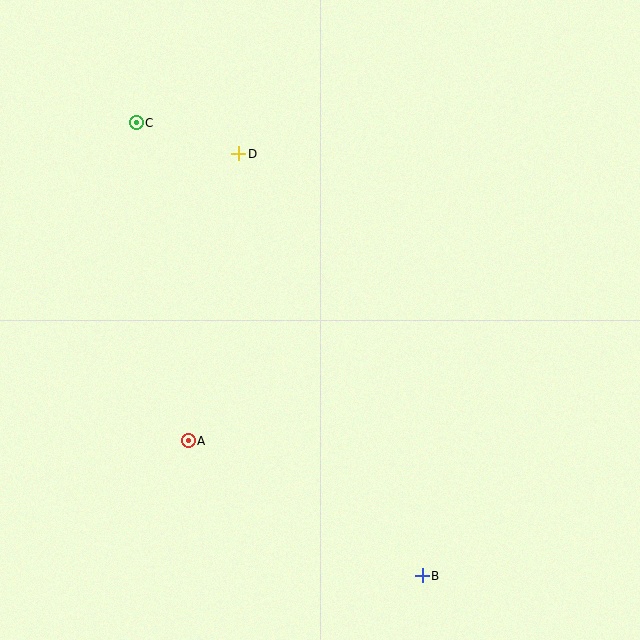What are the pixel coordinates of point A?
Point A is at (188, 441).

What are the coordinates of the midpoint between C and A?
The midpoint between C and A is at (162, 282).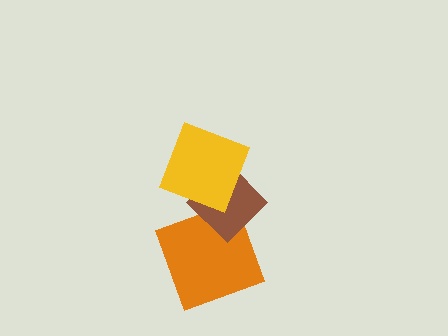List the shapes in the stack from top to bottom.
From top to bottom: the yellow square, the brown diamond, the orange square.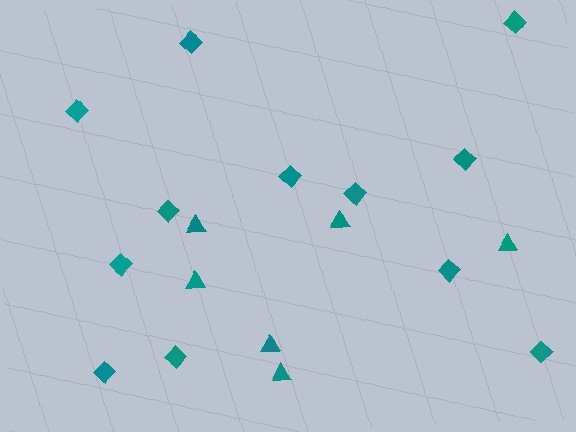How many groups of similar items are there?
There are 2 groups: one group of diamonds (12) and one group of triangles (6).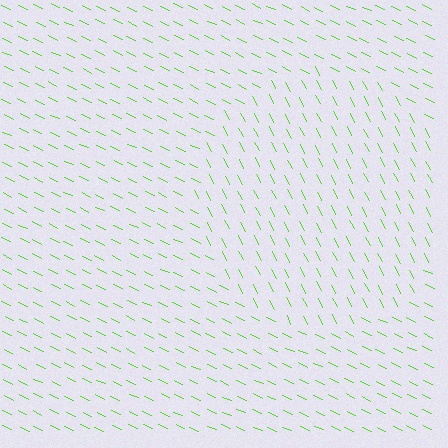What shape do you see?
I see a circle.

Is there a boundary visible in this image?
Yes, there is a texture boundary formed by a change in line orientation.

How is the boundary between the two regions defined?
The boundary is defined purely by a change in line orientation (approximately 38 degrees difference). All lines are the same color and thickness.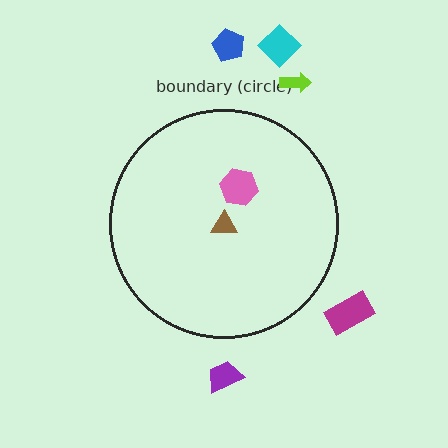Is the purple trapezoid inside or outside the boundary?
Outside.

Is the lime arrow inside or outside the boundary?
Outside.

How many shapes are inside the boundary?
2 inside, 5 outside.